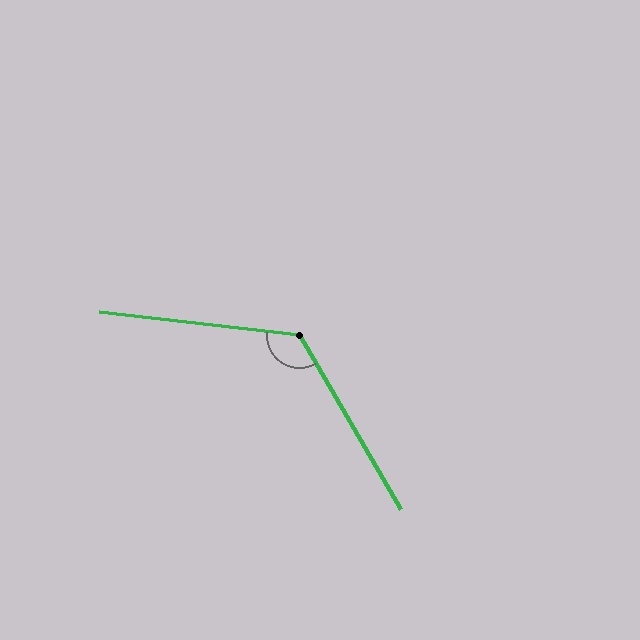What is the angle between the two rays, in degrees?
Approximately 127 degrees.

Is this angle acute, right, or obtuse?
It is obtuse.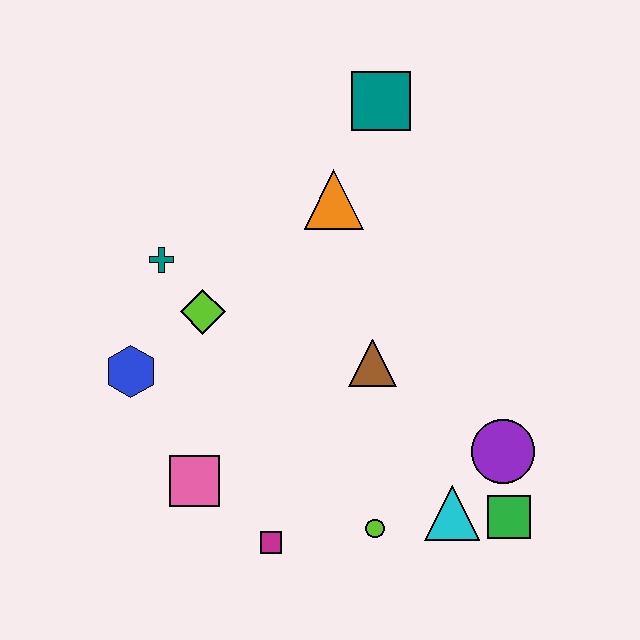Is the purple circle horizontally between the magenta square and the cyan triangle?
No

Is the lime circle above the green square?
No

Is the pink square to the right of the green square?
No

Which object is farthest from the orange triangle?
The green square is farthest from the orange triangle.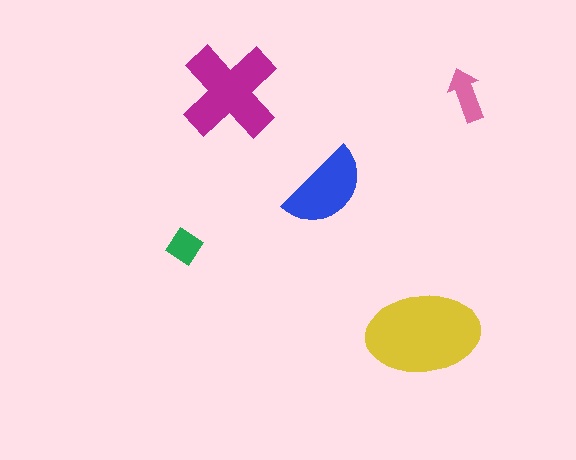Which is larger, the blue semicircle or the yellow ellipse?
The yellow ellipse.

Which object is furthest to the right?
The pink arrow is rightmost.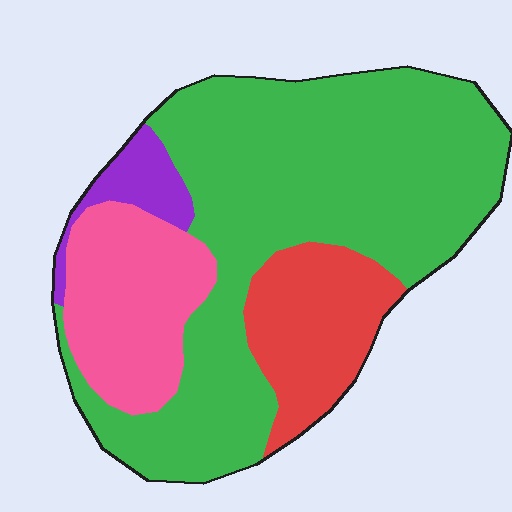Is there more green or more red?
Green.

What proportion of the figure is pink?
Pink covers 18% of the figure.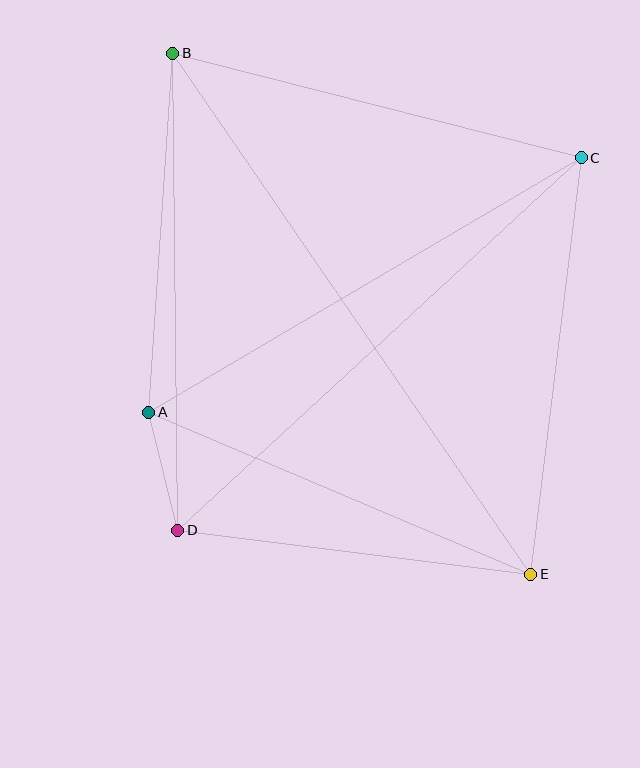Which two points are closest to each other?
Points A and D are closest to each other.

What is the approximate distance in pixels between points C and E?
The distance between C and E is approximately 420 pixels.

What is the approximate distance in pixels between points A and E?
The distance between A and E is approximately 415 pixels.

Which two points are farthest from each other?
Points B and E are farthest from each other.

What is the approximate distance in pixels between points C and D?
The distance between C and D is approximately 549 pixels.